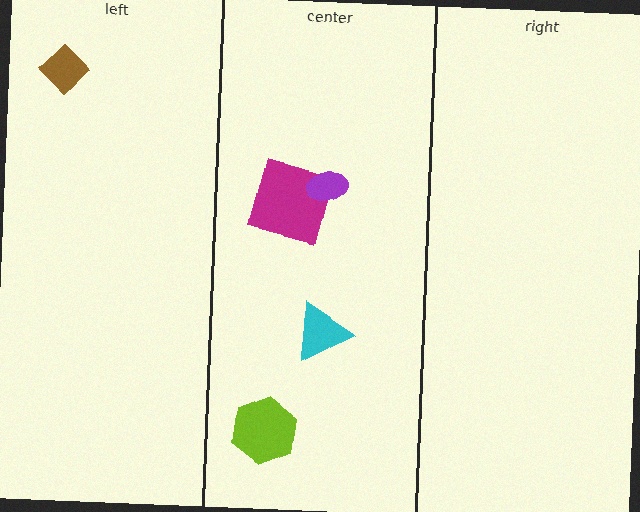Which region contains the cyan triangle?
The center region.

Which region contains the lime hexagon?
The center region.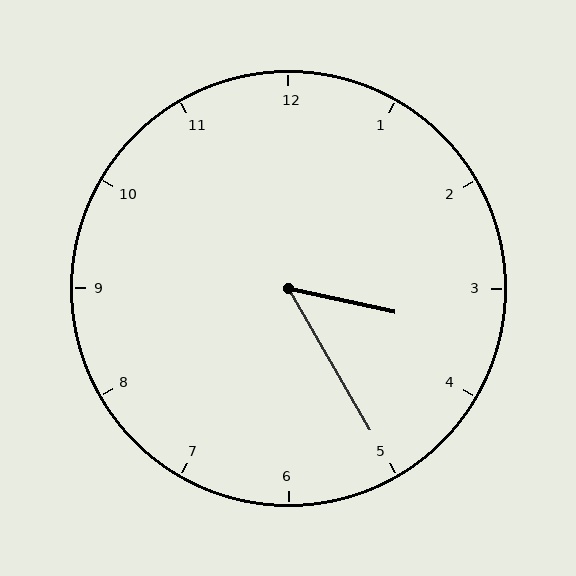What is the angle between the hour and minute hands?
Approximately 48 degrees.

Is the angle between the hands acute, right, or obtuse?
It is acute.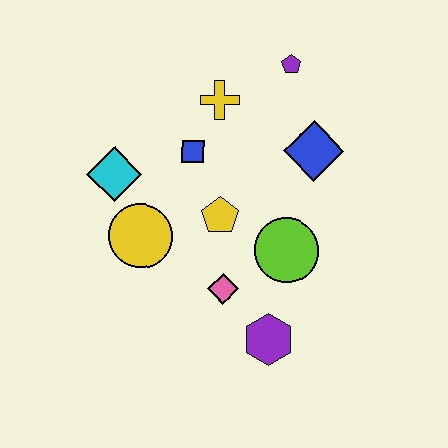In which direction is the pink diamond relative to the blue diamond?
The pink diamond is below the blue diamond.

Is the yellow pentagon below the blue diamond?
Yes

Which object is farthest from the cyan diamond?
The purple hexagon is farthest from the cyan diamond.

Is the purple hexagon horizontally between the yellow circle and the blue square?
No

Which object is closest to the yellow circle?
The cyan diamond is closest to the yellow circle.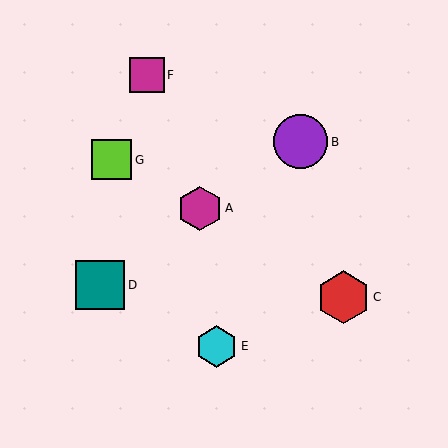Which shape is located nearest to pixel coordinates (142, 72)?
The magenta square (labeled F) at (147, 75) is nearest to that location.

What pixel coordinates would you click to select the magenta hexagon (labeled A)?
Click at (200, 208) to select the magenta hexagon A.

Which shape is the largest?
The purple circle (labeled B) is the largest.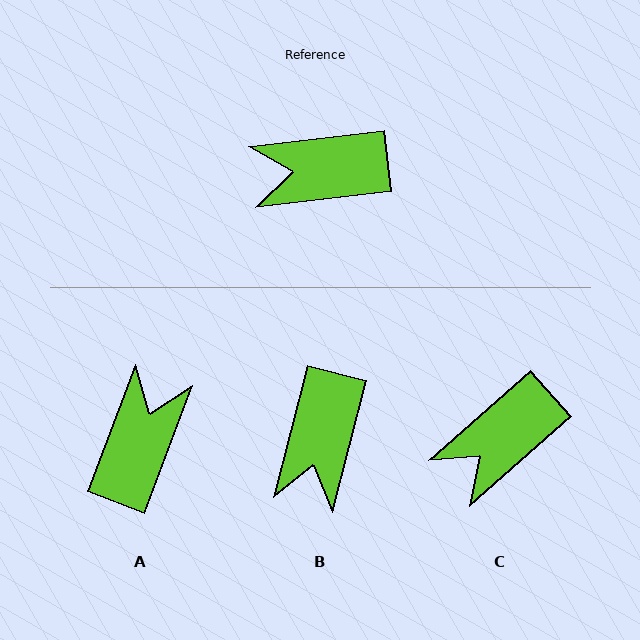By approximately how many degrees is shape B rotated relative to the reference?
Approximately 69 degrees counter-clockwise.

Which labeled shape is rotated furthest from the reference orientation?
A, about 117 degrees away.